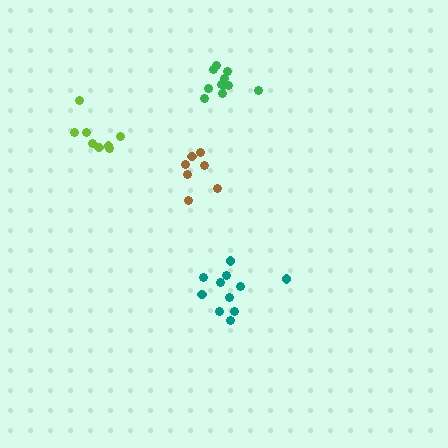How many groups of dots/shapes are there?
There are 4 groups.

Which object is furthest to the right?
The green cluster is rightmost.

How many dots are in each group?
Group 1: 8 dots, Group 2: 7 dots, Group 3: 11 dots, Group 4: 11 dots (37 total).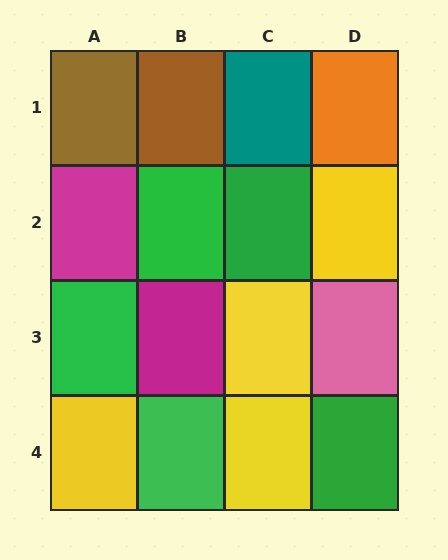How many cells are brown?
2 cells are brown.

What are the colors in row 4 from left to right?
Yellow, green, yellow, green.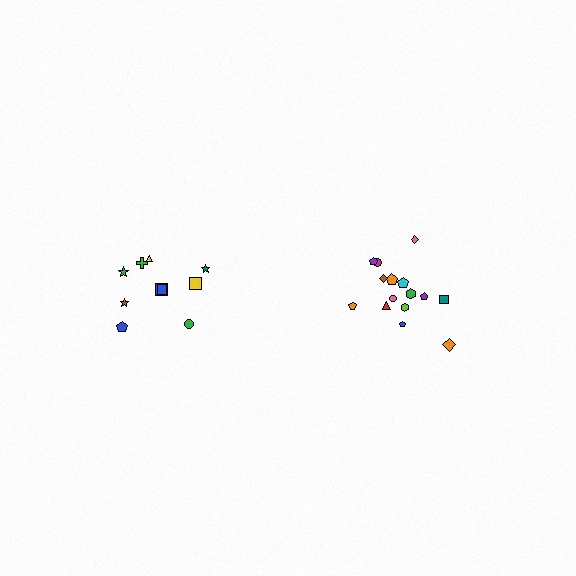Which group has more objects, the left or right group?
The right group.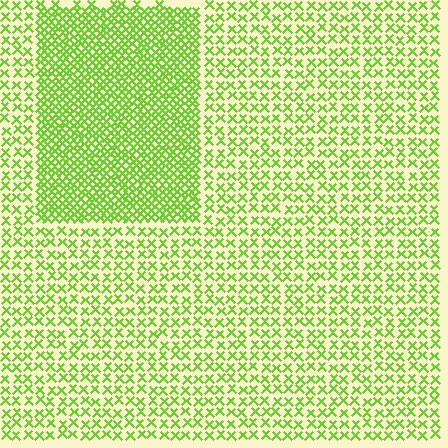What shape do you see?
I see a rectangle.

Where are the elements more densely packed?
The elements are more densely packed inside the rectangle boundary.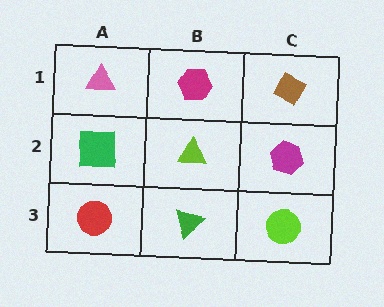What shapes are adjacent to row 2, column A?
A pink triangle (row 1, column A), a red circle (row 3, column A), a lime triangle (row 2, column B).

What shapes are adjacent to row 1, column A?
A green square (row 2, column A), a magenta hexagon (row 1, column B).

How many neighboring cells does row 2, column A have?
3.